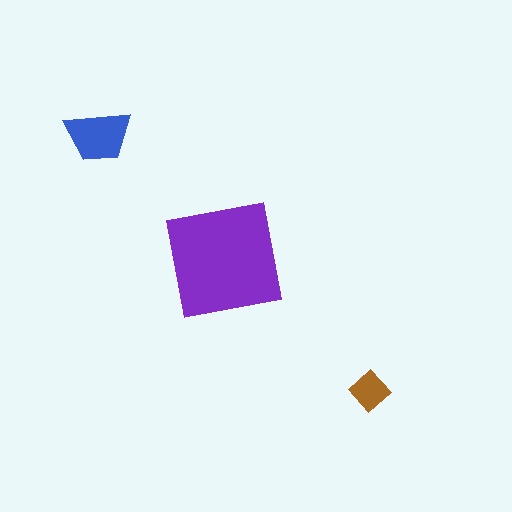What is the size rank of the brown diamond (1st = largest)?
3rd.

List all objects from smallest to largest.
The brown diamond, the blue trapezoid, the purple square.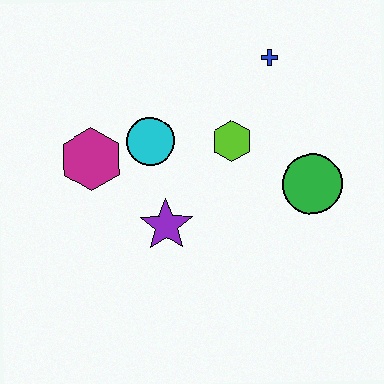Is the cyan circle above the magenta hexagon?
Yes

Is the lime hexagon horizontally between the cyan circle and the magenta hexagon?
No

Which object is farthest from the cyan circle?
The green circle is farthest from the cyan circle.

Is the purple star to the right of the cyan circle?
Yes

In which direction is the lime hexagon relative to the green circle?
The lime hexagon is to the left of the green circle.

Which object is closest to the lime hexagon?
The cyan circle is closest to the lime hexagon.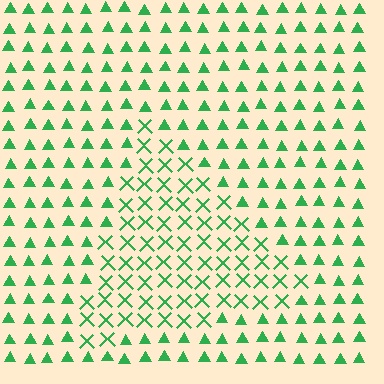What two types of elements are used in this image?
The image uses X marks inside the triangle region and triangles outside it.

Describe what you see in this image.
The image is filled with small green elements arranged in a uniform grid. A triangle-shaped region contains X marks, while the surrounding area contains triangles. The boundary is defined purely by the change in element shape.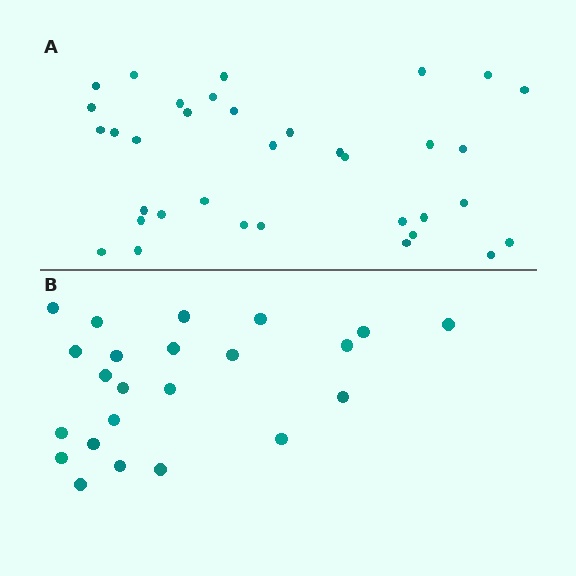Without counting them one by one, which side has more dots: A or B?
Region A (the top region) has more dots.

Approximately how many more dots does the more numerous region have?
Region A has roughly 12 or so more dots than region B.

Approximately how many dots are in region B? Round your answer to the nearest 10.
About 20 dots. (The exact count is 23, which rounds to 20.)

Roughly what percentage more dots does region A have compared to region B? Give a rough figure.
About 50% more.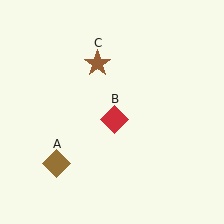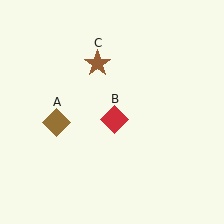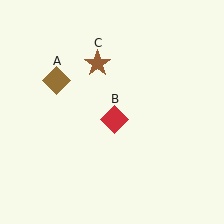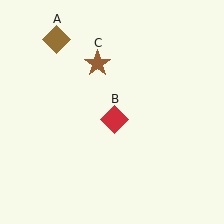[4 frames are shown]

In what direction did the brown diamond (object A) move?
The brown diamond (object A) moved up.